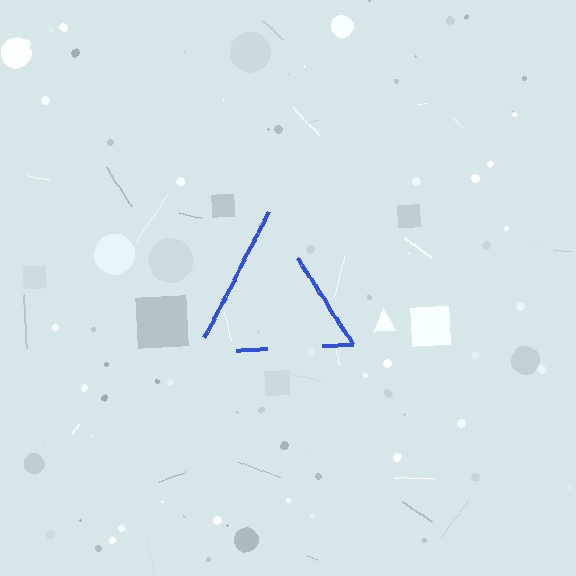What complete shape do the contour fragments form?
The contour fragments form a triangle.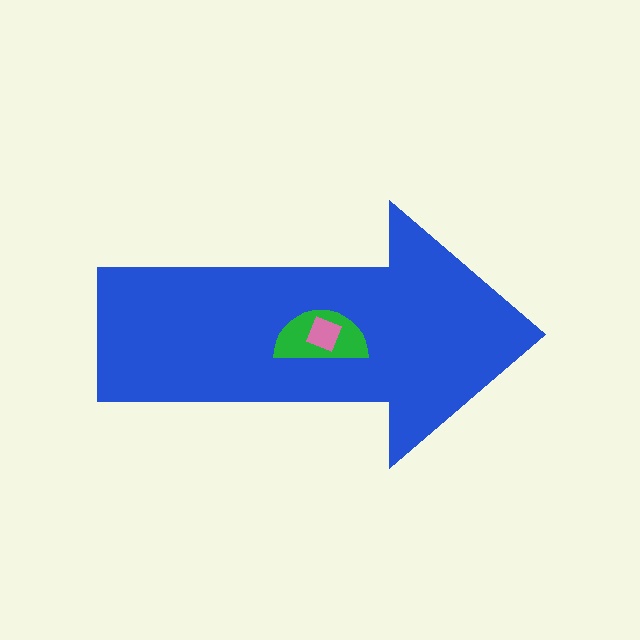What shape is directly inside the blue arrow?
The green semicircle.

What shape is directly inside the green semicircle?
The pink diamond.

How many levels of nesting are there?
3.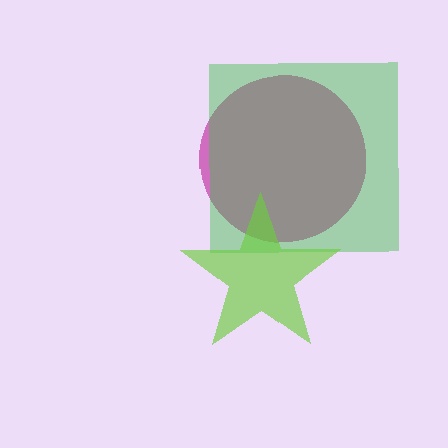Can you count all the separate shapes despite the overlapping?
Yes, there are 3 separate shapes.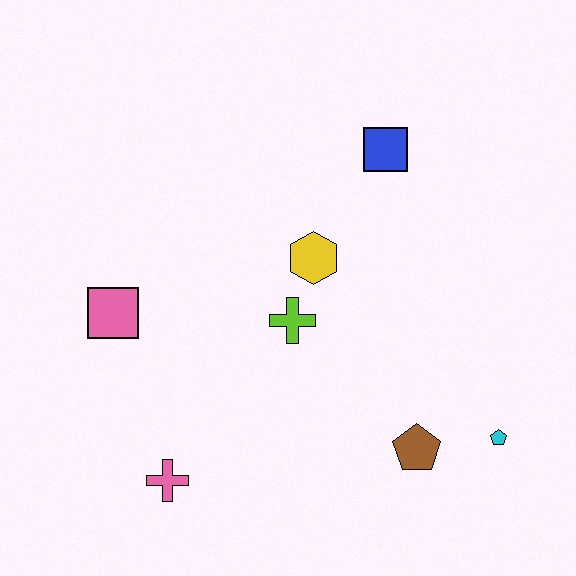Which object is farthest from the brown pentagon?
The pink square is farthest from the brown pentagon.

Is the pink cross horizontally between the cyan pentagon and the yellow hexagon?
No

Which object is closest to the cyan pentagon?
The brown pentagon is closest to the cyan pentagon.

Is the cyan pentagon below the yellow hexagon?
Yes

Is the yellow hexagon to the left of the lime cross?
No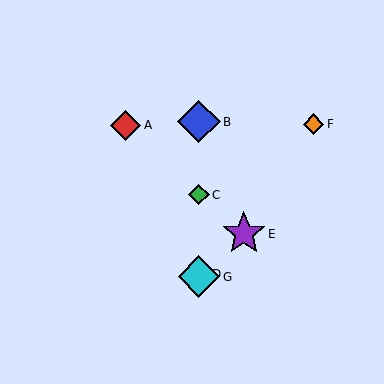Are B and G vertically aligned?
Yes, both are at x≈199.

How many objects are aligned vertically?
4 objects (B, C, D, G) are aligned vertically.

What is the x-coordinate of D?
Object D is at x≈199.